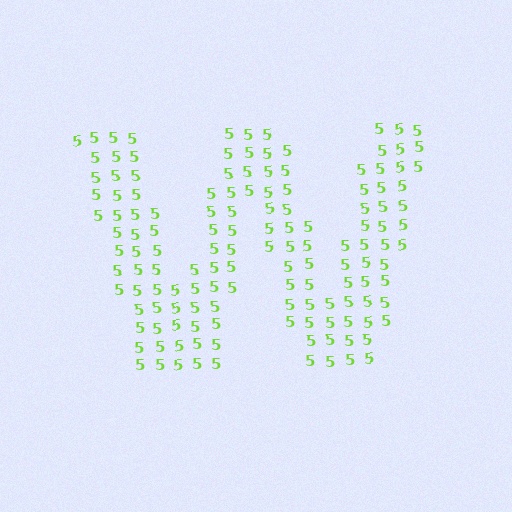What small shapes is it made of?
It is made of small digit 5's.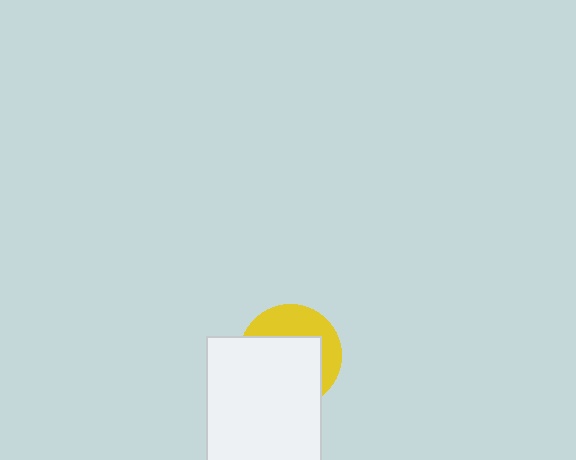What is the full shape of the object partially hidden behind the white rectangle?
The partially hidden object is a yellow circle.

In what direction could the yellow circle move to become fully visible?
The yellow circle could move toward the upper-right. That would shift it out from behind the white rectangle entirely.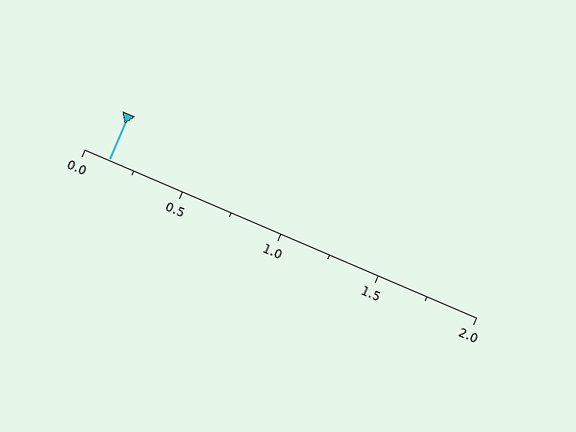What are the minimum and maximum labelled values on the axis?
The axis runs from 0.0 to 2.0.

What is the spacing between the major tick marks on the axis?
The major ticks are spaced 0.5 apart.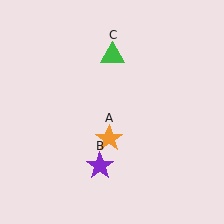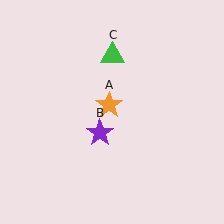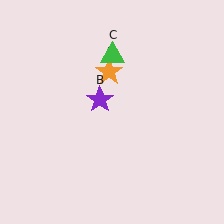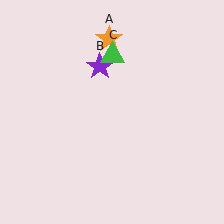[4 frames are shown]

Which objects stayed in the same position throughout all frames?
Green triangle (object C) remained stationary.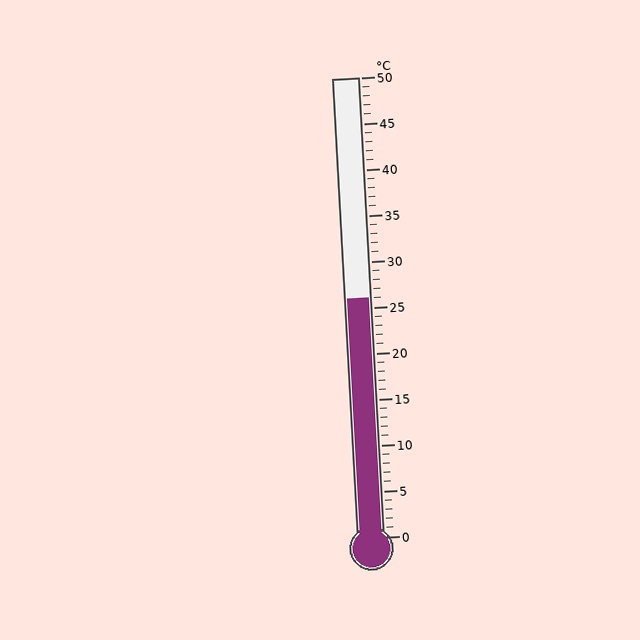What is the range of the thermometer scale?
The thermometer scale ranges from 0°C to 50°C.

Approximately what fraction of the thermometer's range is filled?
The thermometer is filled to approximately 50% of its range.